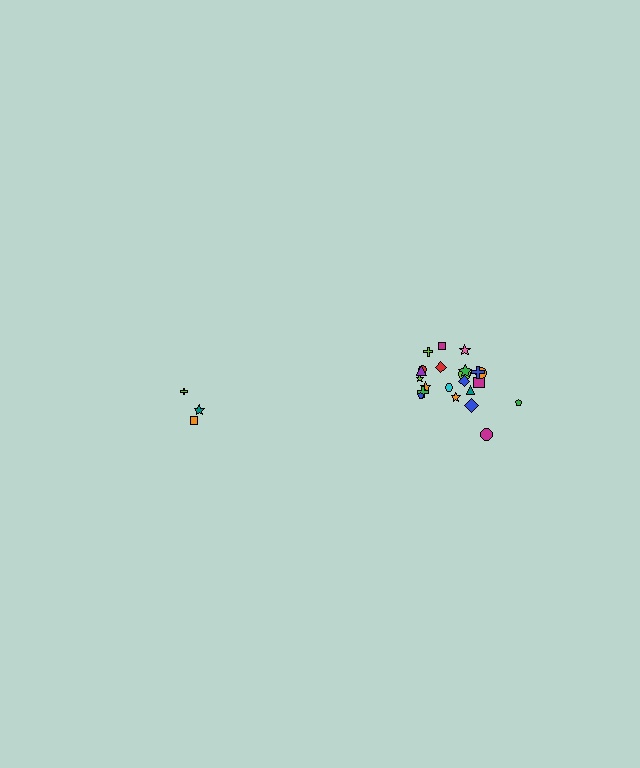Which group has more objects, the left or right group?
The right group.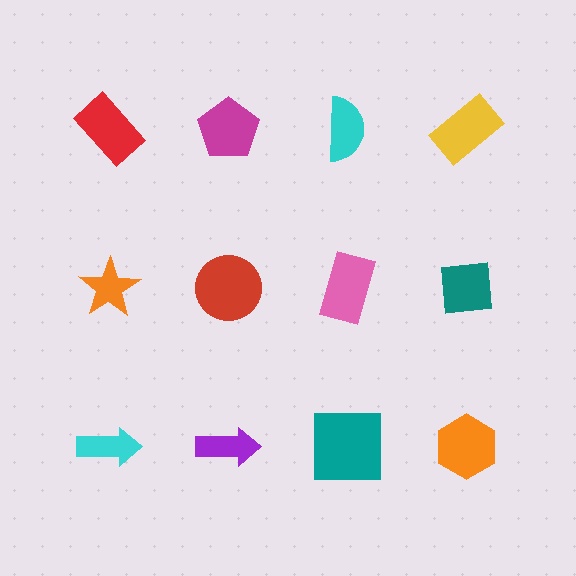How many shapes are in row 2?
4 shapes.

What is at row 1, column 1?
A red rectangle.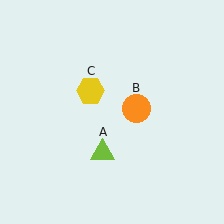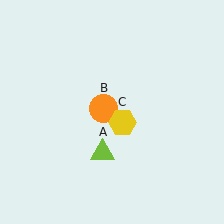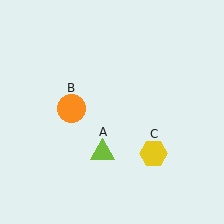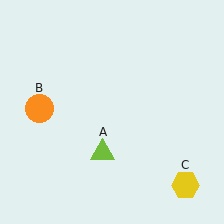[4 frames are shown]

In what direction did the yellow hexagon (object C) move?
The yellow hexagon (object C) moved down and to the right.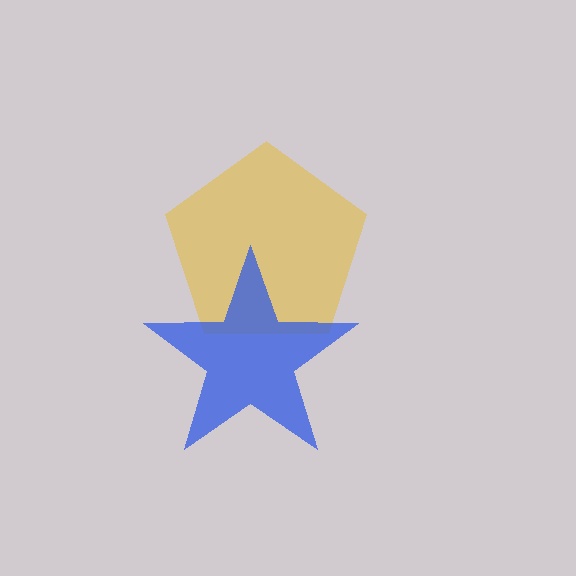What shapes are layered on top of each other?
The layered shapes are: a yellow pentagon, a blue star.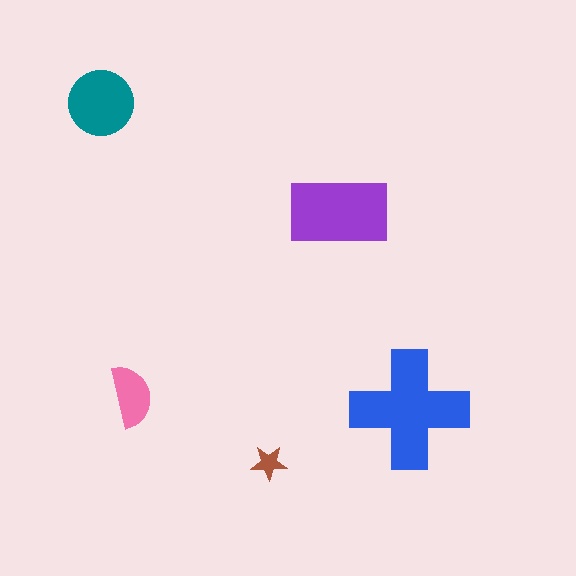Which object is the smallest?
The brown star.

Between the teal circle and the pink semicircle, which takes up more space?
The teal circle.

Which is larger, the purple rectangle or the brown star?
The purple rectangle.